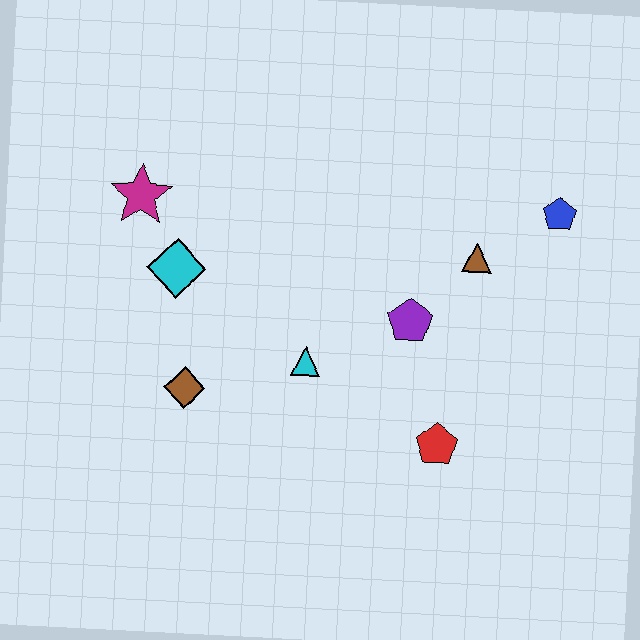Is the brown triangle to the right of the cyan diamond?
Yes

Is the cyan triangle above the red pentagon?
Yes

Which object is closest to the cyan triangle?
The purple pentagon is closest to the cyan triangle.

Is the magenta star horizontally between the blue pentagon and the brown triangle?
No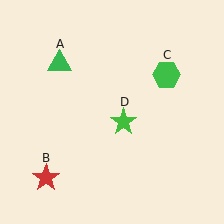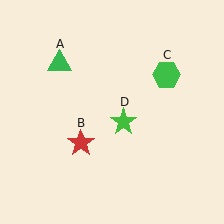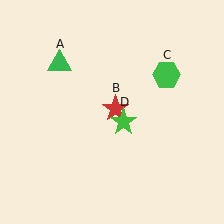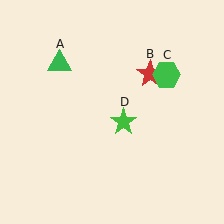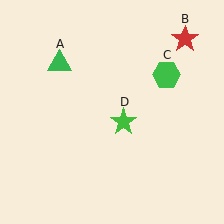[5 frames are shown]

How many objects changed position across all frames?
1 object changed position: red star (object B).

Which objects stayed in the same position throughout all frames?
Green triangle (object A) and green hexagon (object C) and green star (object D) remained stationary.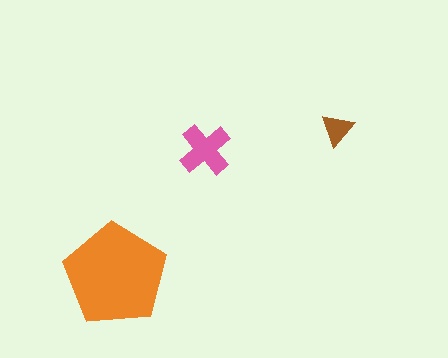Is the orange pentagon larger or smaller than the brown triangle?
Larger.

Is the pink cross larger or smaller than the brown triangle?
Larger.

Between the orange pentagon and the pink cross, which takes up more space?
The orange pentagon.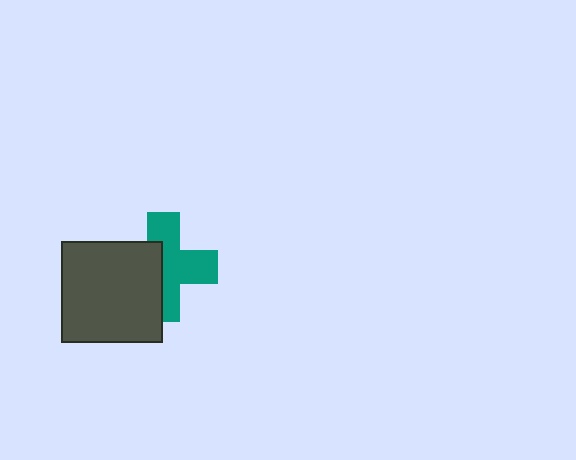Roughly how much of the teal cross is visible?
About half of it is visible (roughly 58%).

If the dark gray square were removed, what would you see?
You would see the complete teal cross.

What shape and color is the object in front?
The object in front is a dark gray square.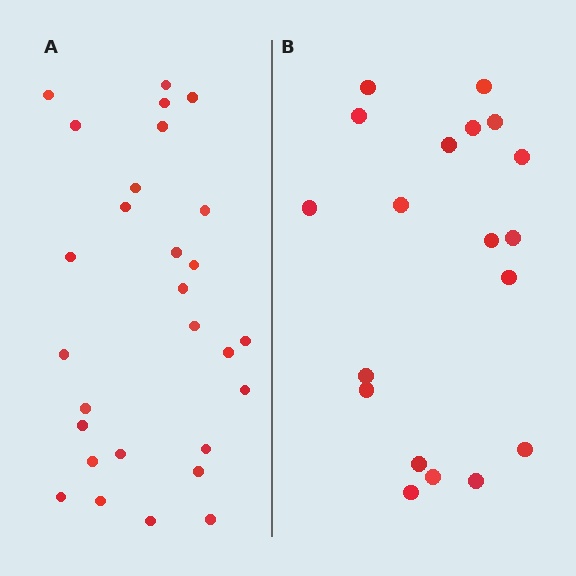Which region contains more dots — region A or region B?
Region A (the left region) has more dots.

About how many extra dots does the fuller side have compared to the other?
Region A has roughly 8 or so more dots than region B.